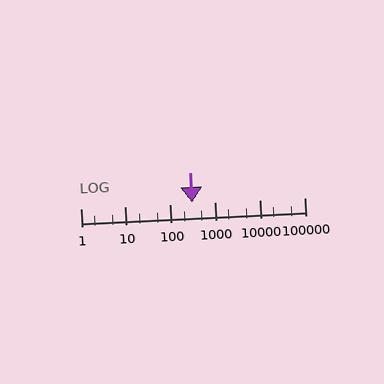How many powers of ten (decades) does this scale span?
The scale spans 5 decades, from 1 to 100000.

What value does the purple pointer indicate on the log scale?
The pointer indicates approximately 310.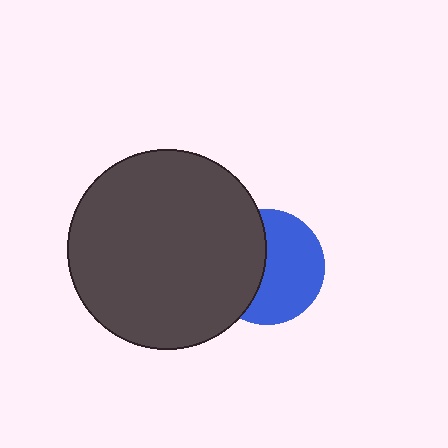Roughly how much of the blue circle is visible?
About half of it is visible (roughly 58%).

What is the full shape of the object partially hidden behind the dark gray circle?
The partially hidden object is a blue circle.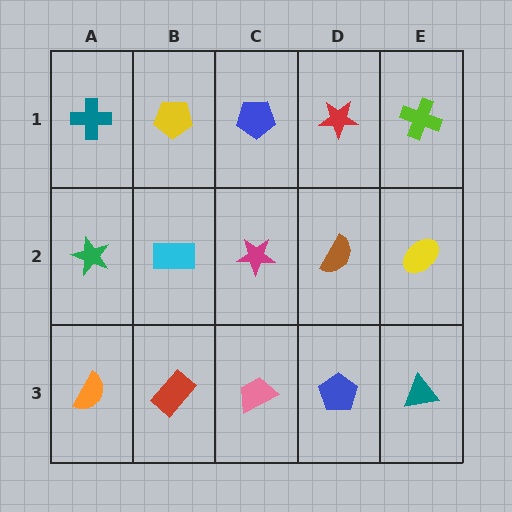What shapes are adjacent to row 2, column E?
A lime cross (row 1, column E), a teal triangle (row 3, column E), a brown semicircle (row 2, column D).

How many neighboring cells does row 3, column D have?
3.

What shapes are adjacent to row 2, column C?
A blue pentagon (row 1, column C), a pink trapezoid (row 3, column C), a cyan rectangle (row 2, column B), a brown semicircle (row 2, column D).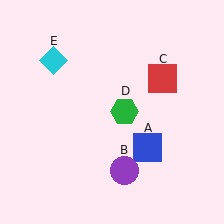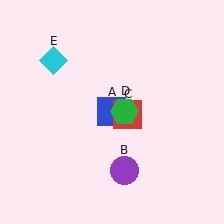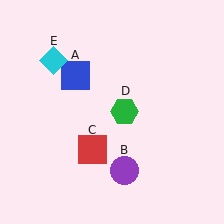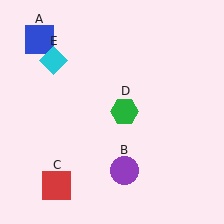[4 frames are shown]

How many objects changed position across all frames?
2 objects changed position: blue square (object A), red square (object C).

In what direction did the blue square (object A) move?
The blue square (object A) moved up and to the left.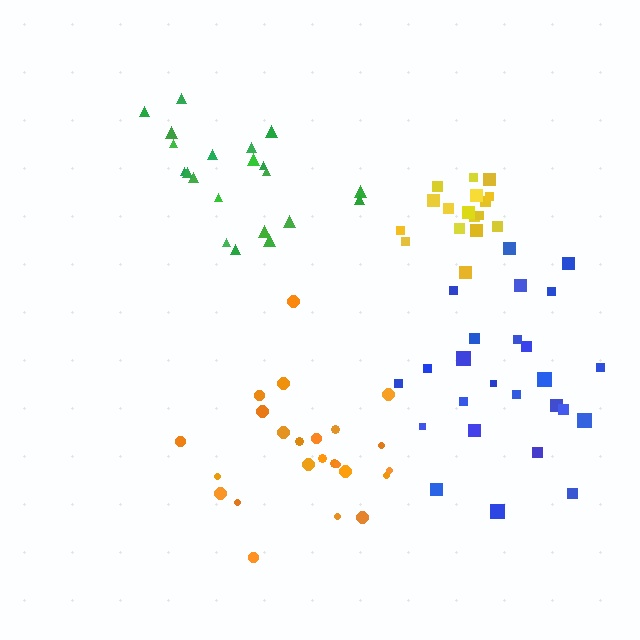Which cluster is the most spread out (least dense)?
Green.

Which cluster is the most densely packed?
Yellow.